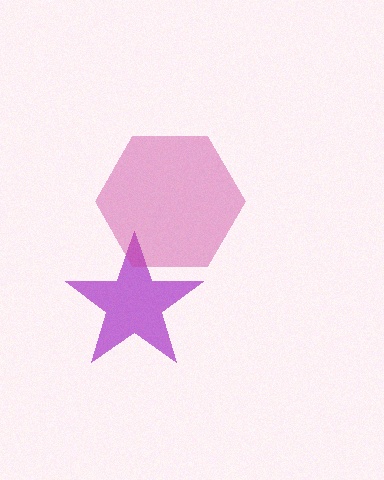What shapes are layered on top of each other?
The layered shapes are: a purple star, a magenta hexagon.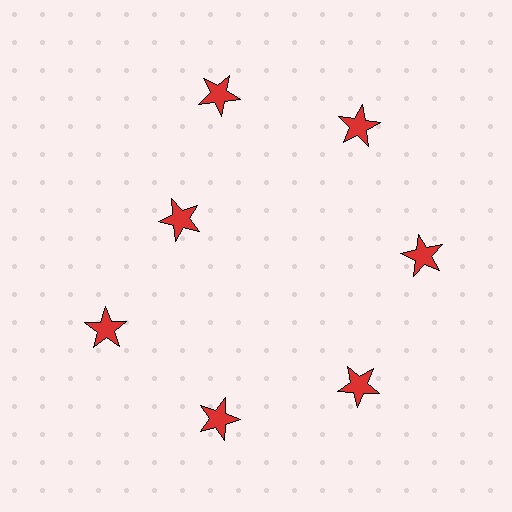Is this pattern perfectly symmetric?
No. The 7 red stars are arranged in a ring, but one element near the 10 o'clock position is pulled inward toward the center, breaking the 7-fold rotational symmetry.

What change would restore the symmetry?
The symmetry would be restored by moving it outward, back onto the ring so that all 7 stars sit at equal angles and equal distance from the center.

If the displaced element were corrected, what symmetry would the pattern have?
It would have 7-fold rotational symmetry — the pattern would map onto itself every 51 degrees.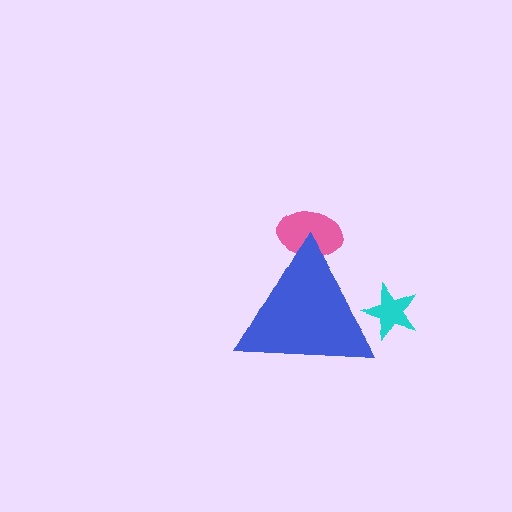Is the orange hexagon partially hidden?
Yes, the orange hexagon is partially hidden behind the blue triangle.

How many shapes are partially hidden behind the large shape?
3 shapes are partially hidden.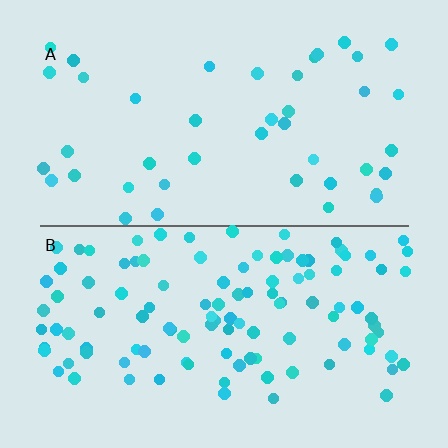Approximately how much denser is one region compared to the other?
Approximately 2.6× — region B over region A.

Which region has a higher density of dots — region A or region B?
B (the bottom).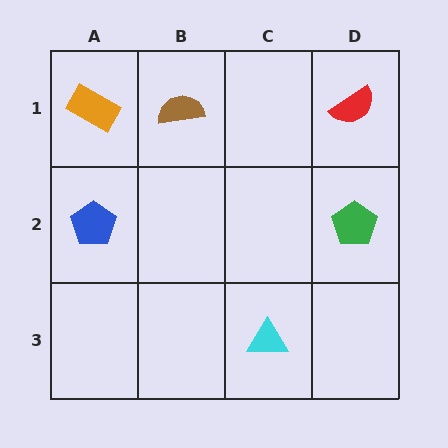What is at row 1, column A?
An orange rectangle.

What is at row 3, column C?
A cyan triangle.